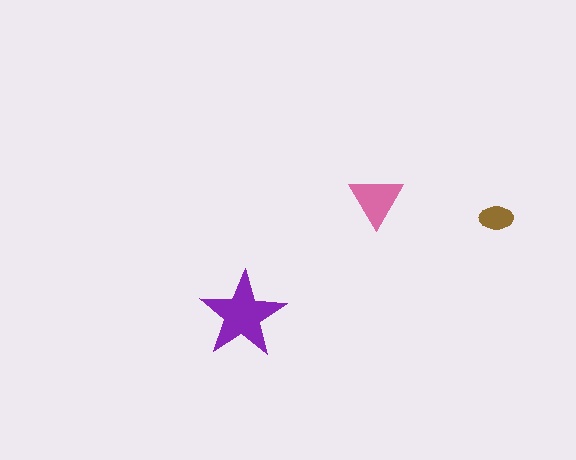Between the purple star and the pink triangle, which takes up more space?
The purple star.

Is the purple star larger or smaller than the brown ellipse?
Larger.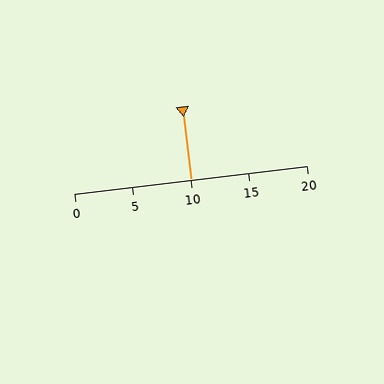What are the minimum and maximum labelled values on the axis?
The axis runs from 0 to 20.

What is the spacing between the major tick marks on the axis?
The major ticks are spaced 5 apart.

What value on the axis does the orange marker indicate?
The marker indicates approximately 10.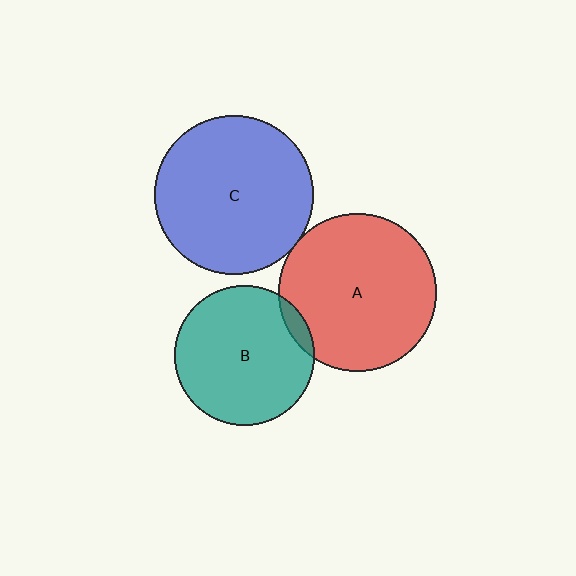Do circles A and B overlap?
Yes.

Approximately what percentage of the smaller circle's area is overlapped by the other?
Approximately 5%.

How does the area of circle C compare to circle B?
Approximately 1.3 times.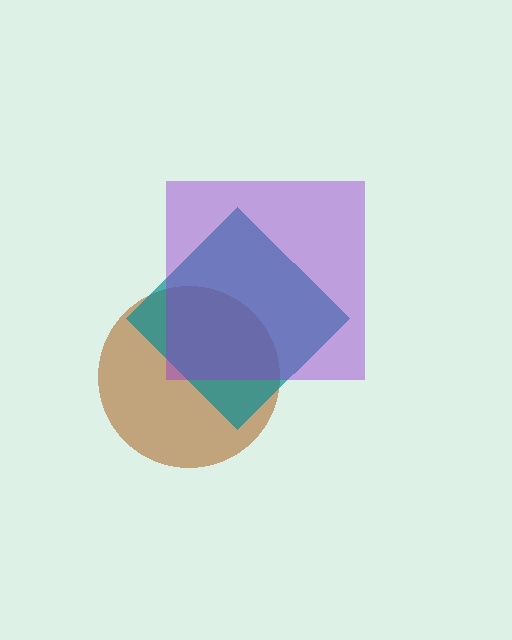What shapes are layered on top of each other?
The layered shapes are: a brown circle, a teal diamond, a purple square.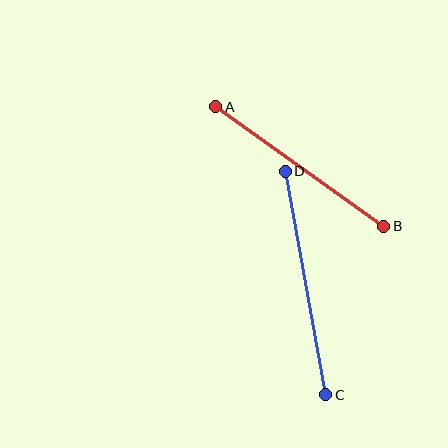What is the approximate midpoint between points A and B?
The midpoint is at approximately (300, 167) pixels.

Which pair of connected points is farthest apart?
Points C and D are farthest apart.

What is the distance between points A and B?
The distance is approximately 206 pixels.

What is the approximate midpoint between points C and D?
The midpoint is at approximately (305, 283) pixels.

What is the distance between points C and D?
The distance is approximately 227 pixels.